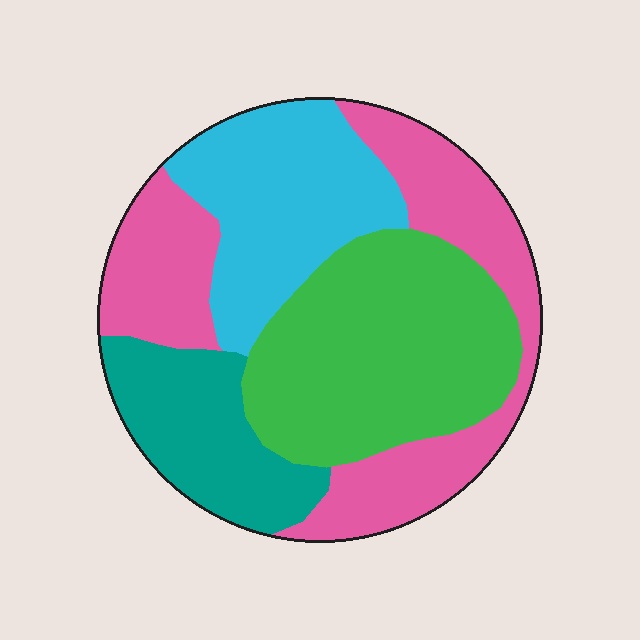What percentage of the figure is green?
Green covers around 30% of the figure.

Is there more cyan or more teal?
Cyan.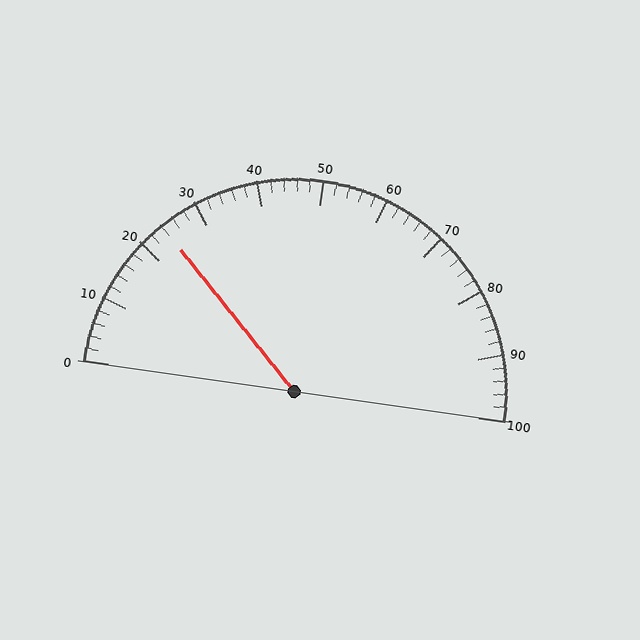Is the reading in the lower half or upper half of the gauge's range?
The reading is in the lower half of the range (0 to 100).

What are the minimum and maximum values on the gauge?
The gauge ranges from 0 to 100.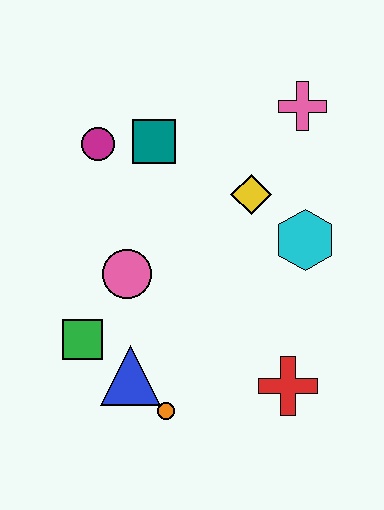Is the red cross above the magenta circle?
No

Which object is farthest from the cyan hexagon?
The green square is farthest from the cyan hexagon.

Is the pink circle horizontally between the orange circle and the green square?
Yes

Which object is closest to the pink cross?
The yellow diamond is closest to the pink cross.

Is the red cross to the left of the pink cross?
Yes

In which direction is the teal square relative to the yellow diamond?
The teal square is to the left of the yellow diamond.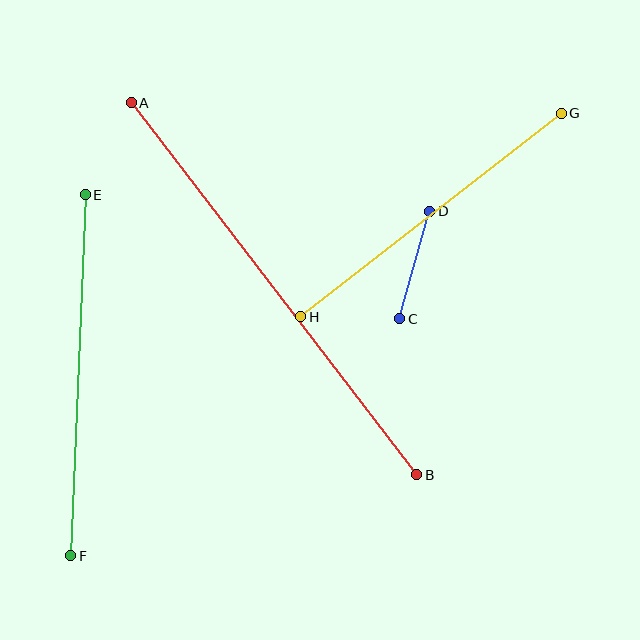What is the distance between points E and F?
The distance is approximately 362 pixels.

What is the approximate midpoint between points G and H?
The midpoint is at approximately (431, 215) pixels.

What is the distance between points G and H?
The distance is approximately 331 pixels.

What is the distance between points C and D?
The distance is approximately 111 pixels.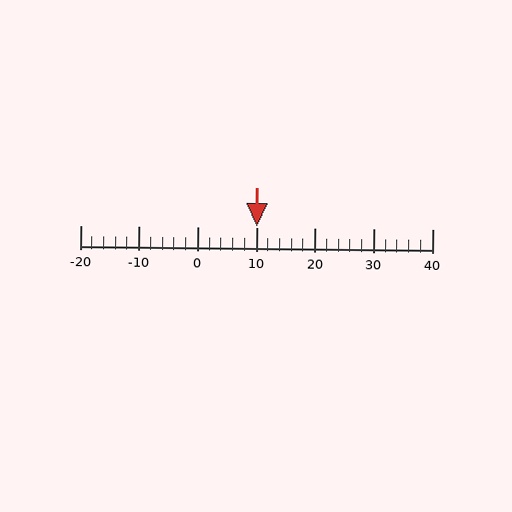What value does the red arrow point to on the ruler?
The red arrow points to approximately 10.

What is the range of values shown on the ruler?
The ruler shows values from -20 to 40.